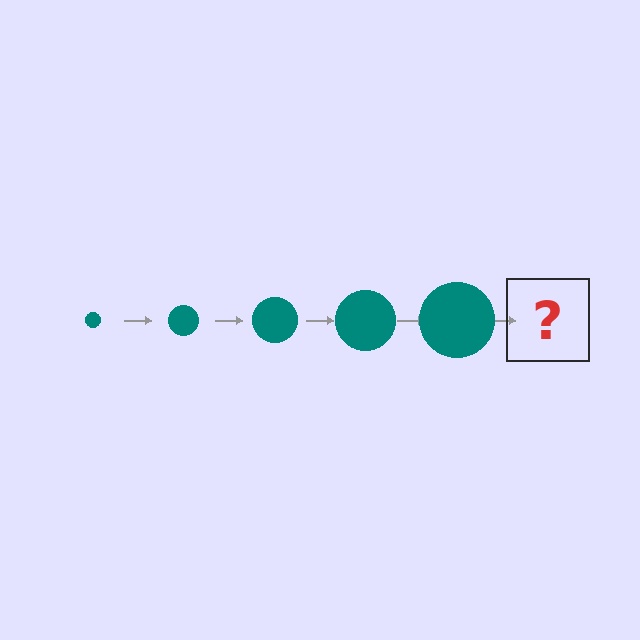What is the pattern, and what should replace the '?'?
The pattern is that the circle gets progressively larger each step. The '?' should be a teal circle, larger than the previous one.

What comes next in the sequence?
The next element should be a teal circle, larger than the previous one.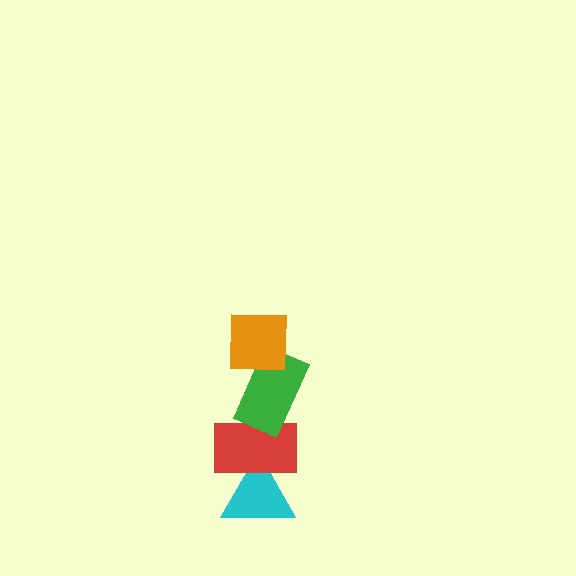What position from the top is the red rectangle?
The red rectangle is 3rd from the top.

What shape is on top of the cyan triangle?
The red rectangle is on top of the cyan triangle.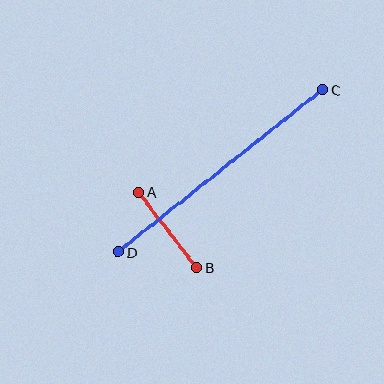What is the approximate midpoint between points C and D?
The midpoint is at approximately (220, 171) pixels.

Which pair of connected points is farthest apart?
Points C and D are farthest apart.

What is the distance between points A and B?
The distance is approximately 95 pixels.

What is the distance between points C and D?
The distance is approximately 261 pixels.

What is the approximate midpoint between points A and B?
The midpoint is at approximately (168, 230) pixels.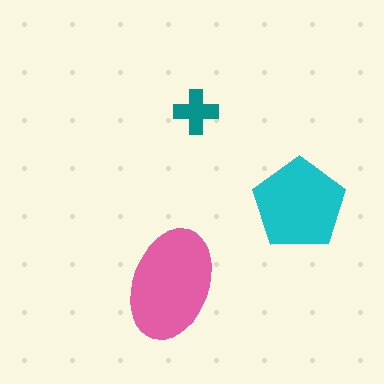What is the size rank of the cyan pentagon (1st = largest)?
2nd.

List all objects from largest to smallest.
The pink ellipse, the cyan pentagon, the teal cross.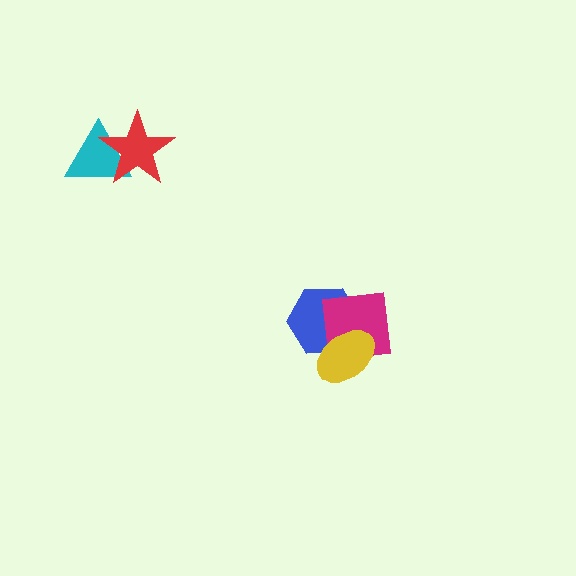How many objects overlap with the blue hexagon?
2 objects overlap with the blue hexagon.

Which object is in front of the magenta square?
The yellow ellipse is in front of the magenta square.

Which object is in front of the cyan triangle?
The red star is in front of the cyan triangle.